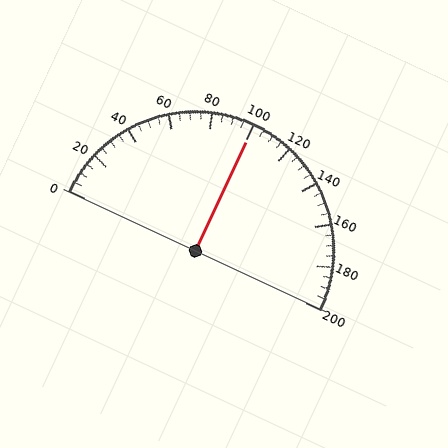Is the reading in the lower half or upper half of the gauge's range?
The reading is in the upper half of the range (0 to 200).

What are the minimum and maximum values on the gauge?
The gauge ranges from 0 to 200.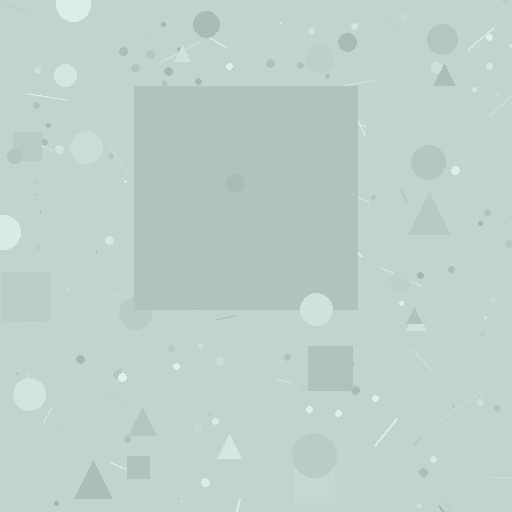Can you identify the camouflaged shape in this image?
The camouflaged shape is a square.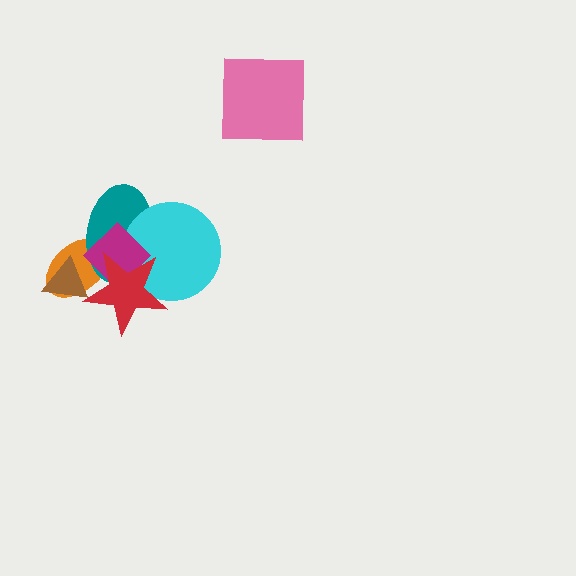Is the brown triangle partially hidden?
Yes, it is partially covered by another shape.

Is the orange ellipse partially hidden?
Yes, it is partially covered by another shape.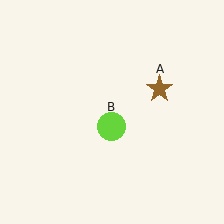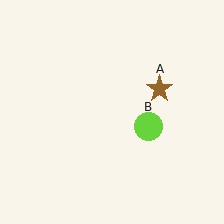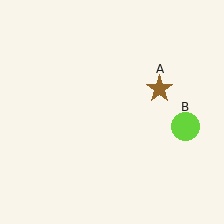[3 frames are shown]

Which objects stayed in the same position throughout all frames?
Brown star (object A) remained stationary.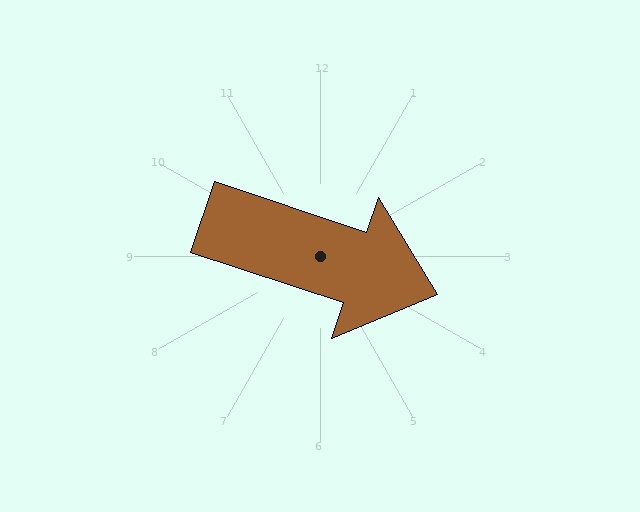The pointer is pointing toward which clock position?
Roughly 4 o'clock.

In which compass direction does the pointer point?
East.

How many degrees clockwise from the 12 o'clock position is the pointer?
Approximately 108 degrees.